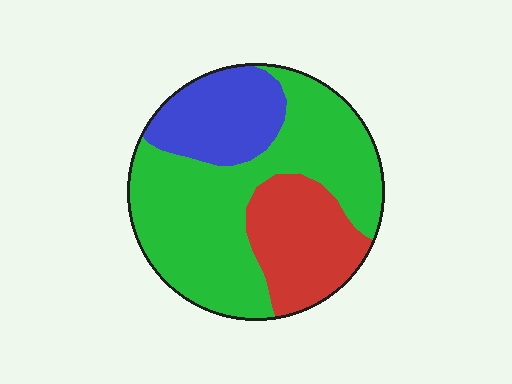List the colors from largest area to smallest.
From largest to smallest: green, red, blue.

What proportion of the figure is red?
Red covers about 25% of the figure.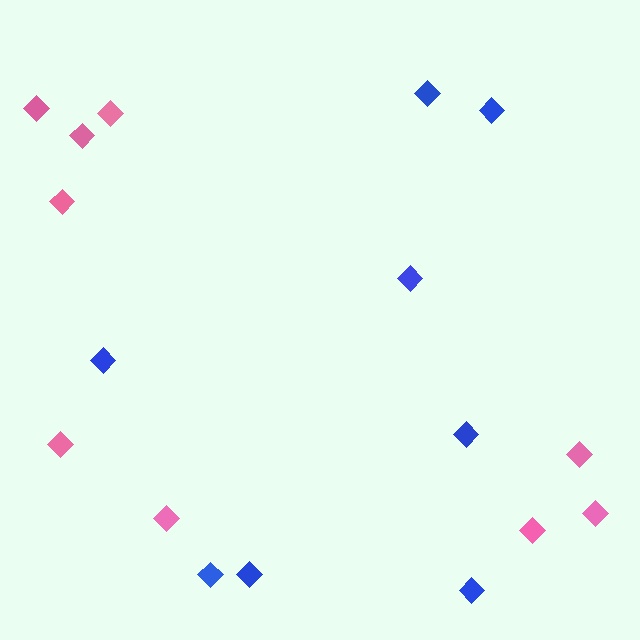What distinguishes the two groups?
There are 2 groups: one group of blue diamonds (8) and one group of pink diamonds (9).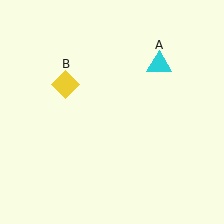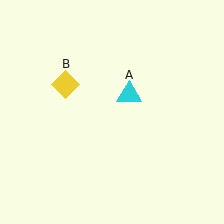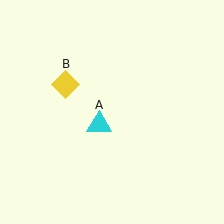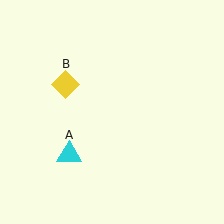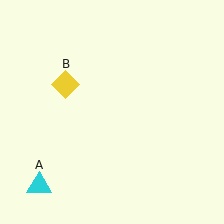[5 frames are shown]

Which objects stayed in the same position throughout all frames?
Yellow diamond (object B) remained stationary.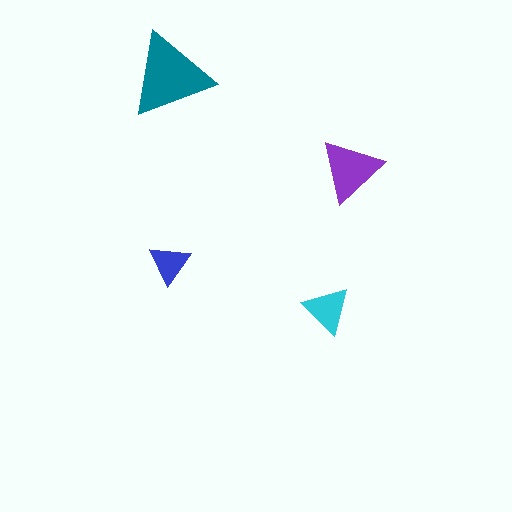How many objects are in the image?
There are 4 objects in the image.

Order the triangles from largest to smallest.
the teal one, the purple one, the cyan one, the blue one.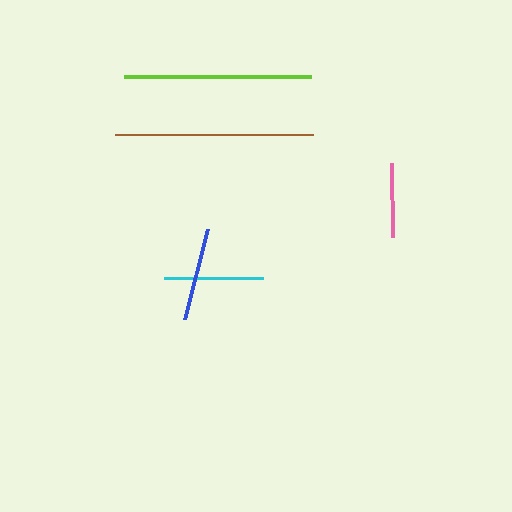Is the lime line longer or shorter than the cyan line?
The lime line is longer than the cyan line.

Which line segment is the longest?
The brown line is the longest at approximately 198 pixels.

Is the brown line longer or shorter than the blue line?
The brown line is longer than the blue line.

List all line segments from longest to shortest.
From longest to shortest: brown, lime, cyan, blue, pink.